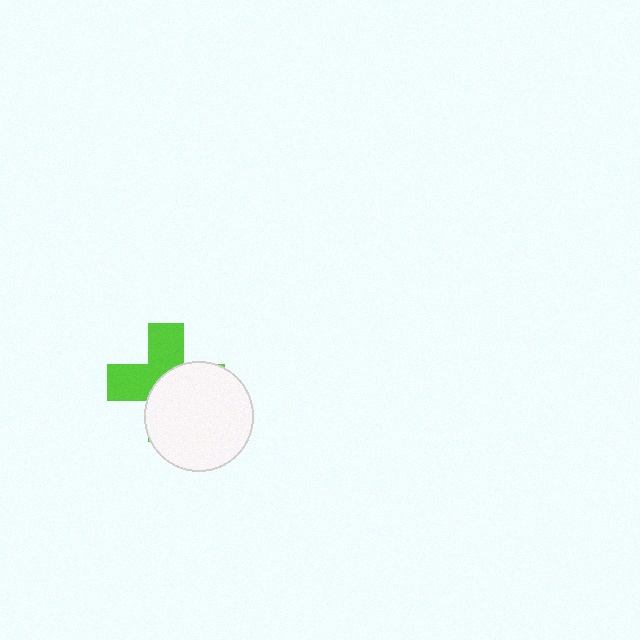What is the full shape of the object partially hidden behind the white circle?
The partially hidden object is a lime cross.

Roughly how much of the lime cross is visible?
About half of it is visible (roughly 46%).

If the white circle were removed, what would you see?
You would see the complete lime cross.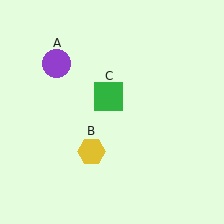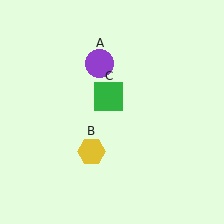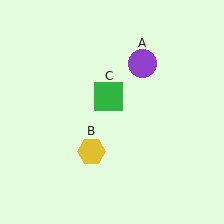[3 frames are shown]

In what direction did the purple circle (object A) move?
The purple circle (object A) moved right.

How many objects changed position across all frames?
1 object changed position: purple circle (object A).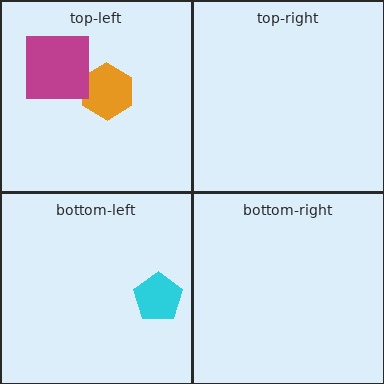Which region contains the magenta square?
The top-left region.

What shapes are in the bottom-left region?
The cyan pentagon.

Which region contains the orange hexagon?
The top-left region.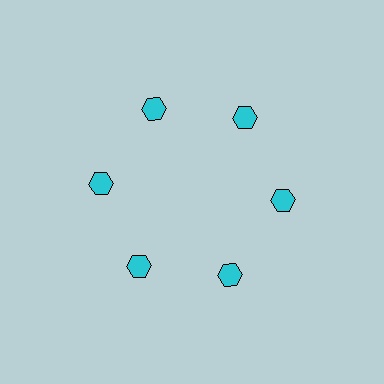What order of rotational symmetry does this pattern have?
This pattern has 6-fold rotational symmetry.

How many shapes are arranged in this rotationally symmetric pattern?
There are 6 shapes, arranged in 6 groups of 1.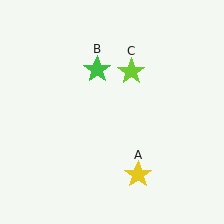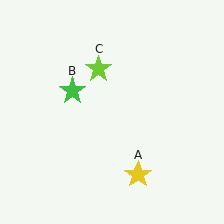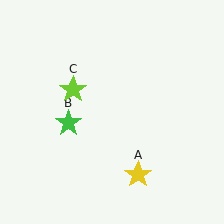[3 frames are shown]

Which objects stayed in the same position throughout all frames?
Yellow star (object A) remained stationary.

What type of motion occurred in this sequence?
The green star (object B), lime star (object C) rotated counterclockwise around the center of the scene.